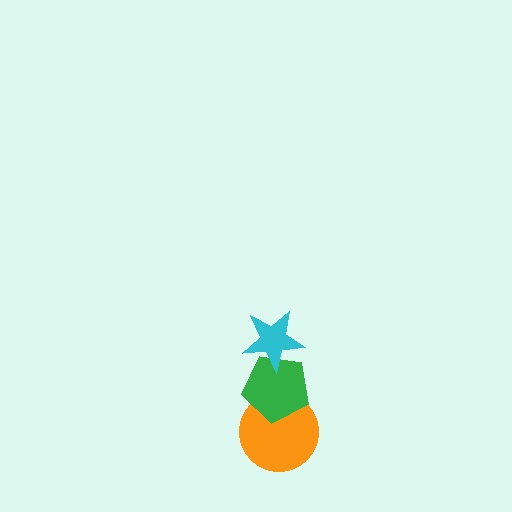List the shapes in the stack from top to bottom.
From top to bottom: the cyan star, the green pentagon, the orange circle.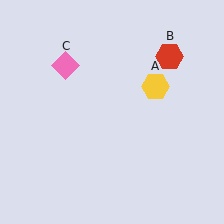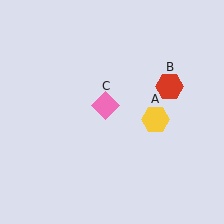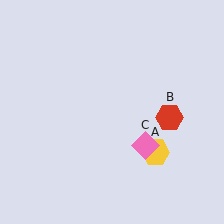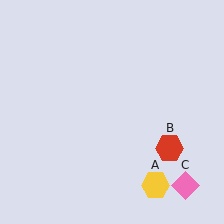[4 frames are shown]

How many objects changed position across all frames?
3 objects changed position: yellow hexagon (object A), red hexagon (object B), pink diamond (object C).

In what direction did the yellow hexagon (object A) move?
The yellow hexagon (object A) moved down.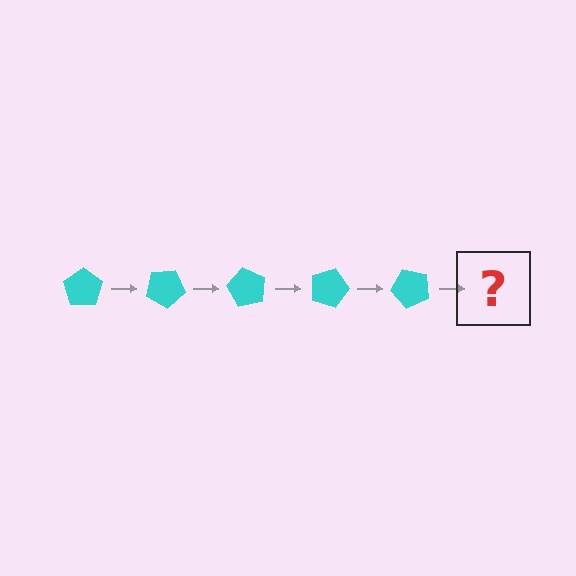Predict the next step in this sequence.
The next step is a cyan pentagon rotated 150 degrees.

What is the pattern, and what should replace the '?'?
The pattern is that the pentagon rotates 30 degrees each step. The '?' should be a cyan pentagon rotated 150 degrees.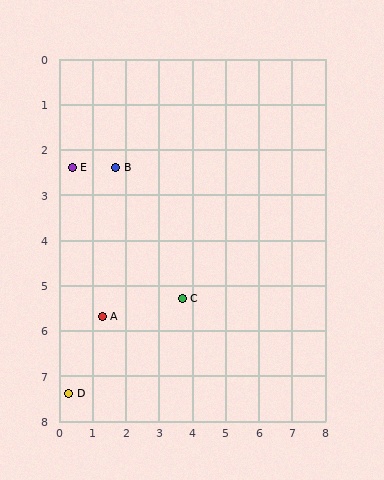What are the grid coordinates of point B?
Point B is at approximately (1.7, 2.4).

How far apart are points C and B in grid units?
Points C and B are about 3.5 grid units apart.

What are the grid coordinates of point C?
Point C is at approximately (3.7, 5.3).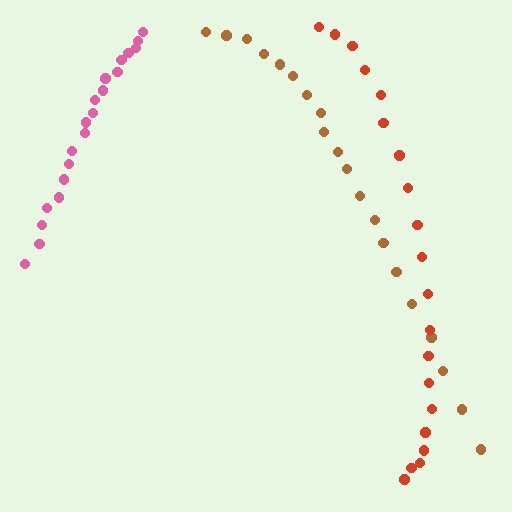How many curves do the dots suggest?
There are 3 distinct paths.